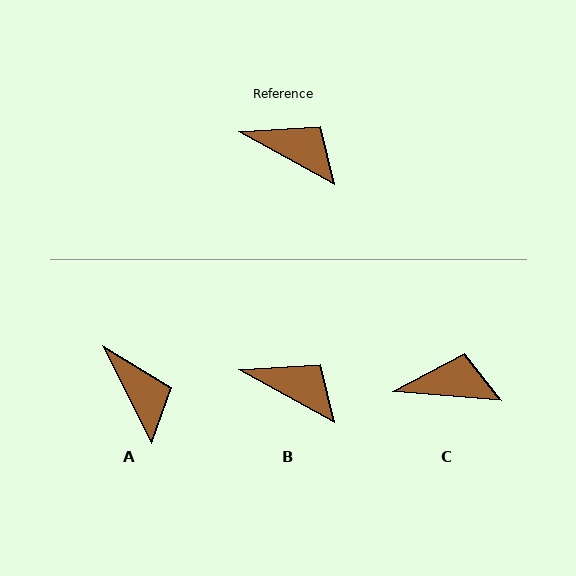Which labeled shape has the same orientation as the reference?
B.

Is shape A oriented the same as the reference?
No, it is off by about 34 degrees.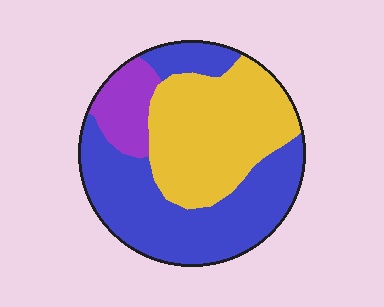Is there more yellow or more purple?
Yellow.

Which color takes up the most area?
Blue, at roughly 50%.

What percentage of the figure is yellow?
Yellow covers 40% of the figure.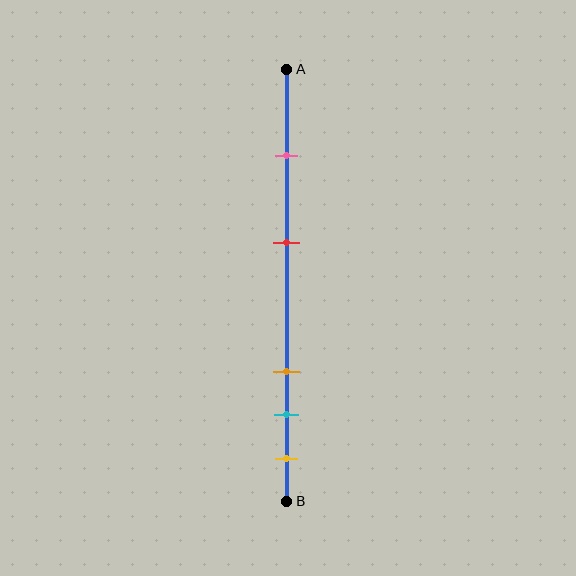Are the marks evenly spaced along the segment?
No, the marks are not evenly spaced.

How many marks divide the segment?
There are 5 marks dividing the segment.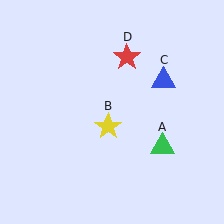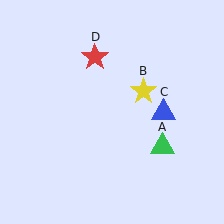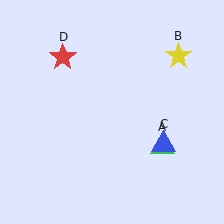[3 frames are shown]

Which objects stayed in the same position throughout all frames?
Green triangle (object A) remained stationary.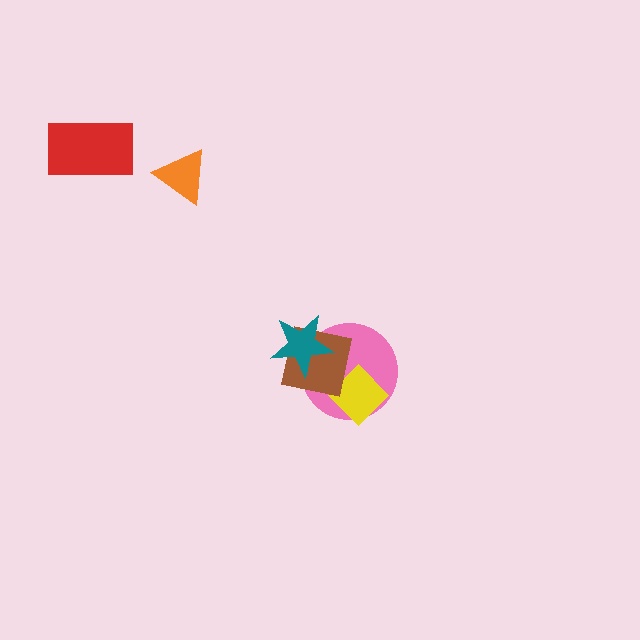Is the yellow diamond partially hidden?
Yes, it is partially covered by another shape.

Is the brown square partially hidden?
Yes, it is partially covered by another shape.